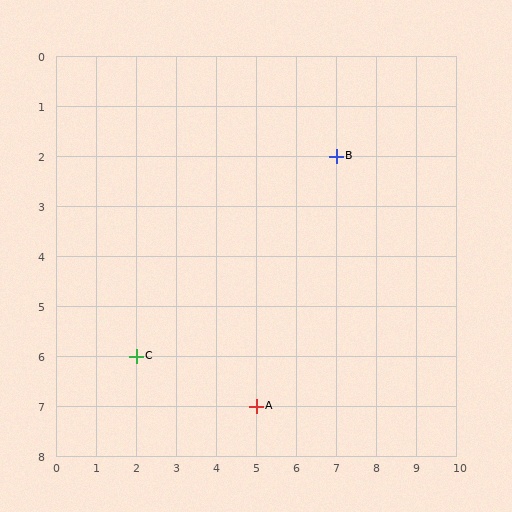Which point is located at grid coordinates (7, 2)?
Point B is at (7, 2).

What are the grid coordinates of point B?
Point B is at grid coordinates (7, 2).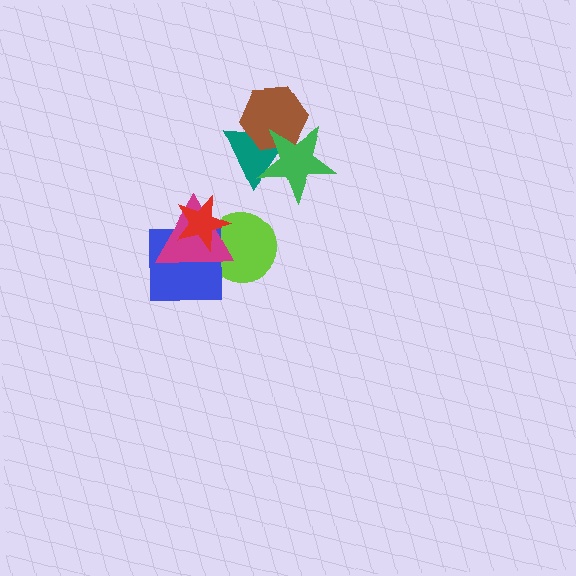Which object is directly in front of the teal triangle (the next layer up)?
The brown hexagon is directly in front of the teal triangle.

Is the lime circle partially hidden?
Yes, it is partially covered by another shape.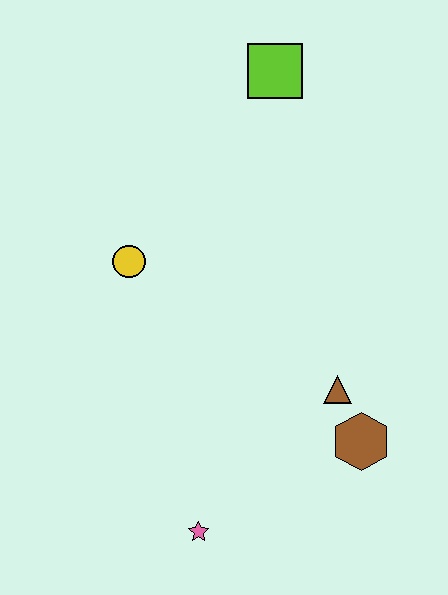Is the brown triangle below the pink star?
No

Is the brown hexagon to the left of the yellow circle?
No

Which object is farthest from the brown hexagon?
The lime square is farthest from the brown hexagon.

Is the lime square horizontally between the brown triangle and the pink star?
Yes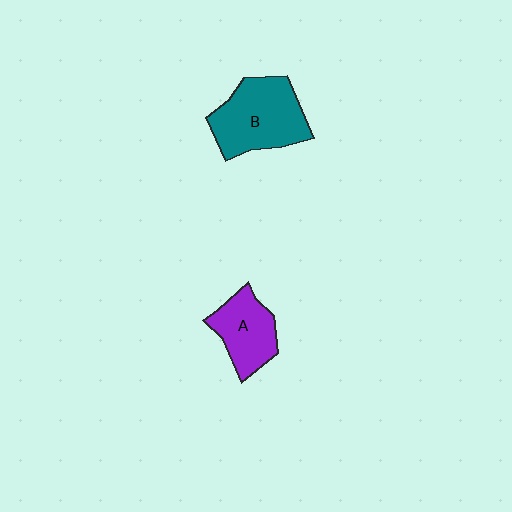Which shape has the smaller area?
Shape A (purple).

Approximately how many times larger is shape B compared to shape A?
Approximately 1.5 times.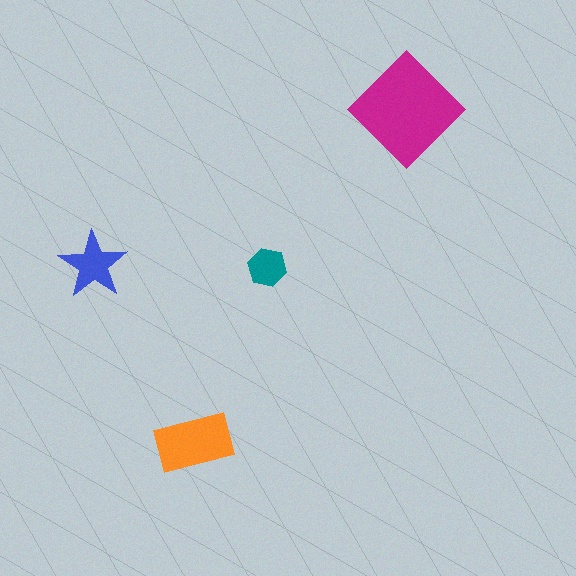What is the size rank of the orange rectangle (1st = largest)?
2nd.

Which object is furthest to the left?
The blue star is leftmost.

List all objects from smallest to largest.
The teal hexagon, the blue star, the orange rectangle, the magenta diamond.